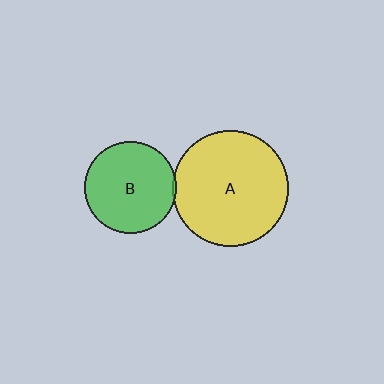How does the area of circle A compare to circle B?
Approximately 1.6 times.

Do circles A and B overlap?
Yes.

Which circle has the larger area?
Circle A (yellow).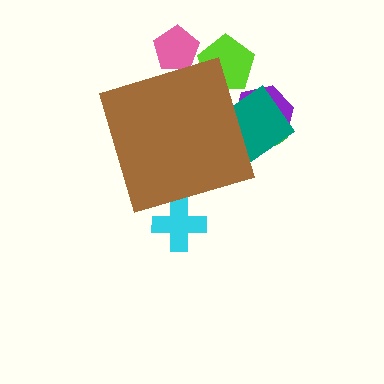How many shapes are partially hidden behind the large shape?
6 shapes are partially hidden.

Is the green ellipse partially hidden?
Yes, the green ellipse is partially hidden behind the brown diamond.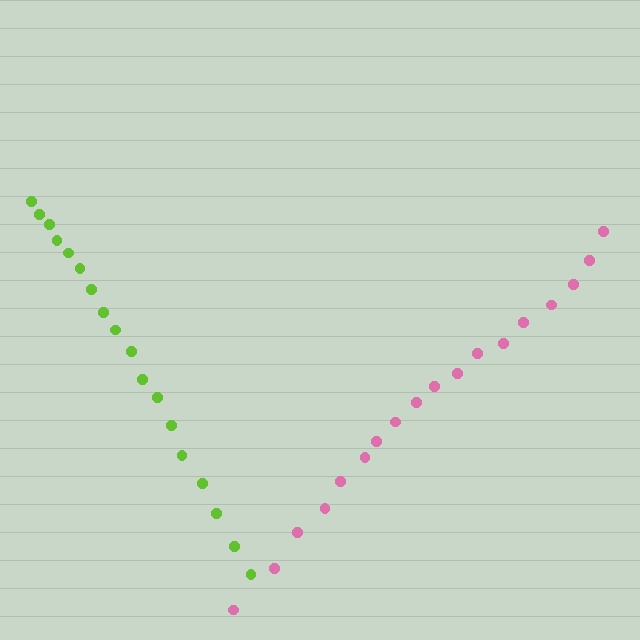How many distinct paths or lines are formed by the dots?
There are 2 distinct paths.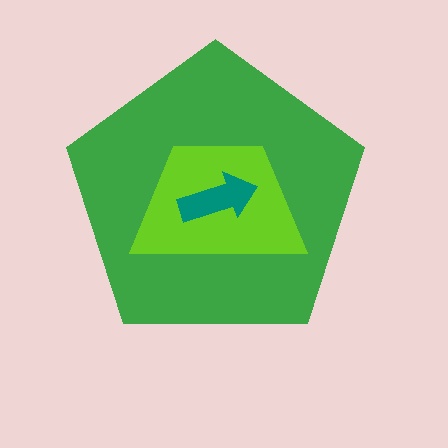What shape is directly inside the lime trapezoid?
The teal arrow.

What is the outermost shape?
The green pentagon.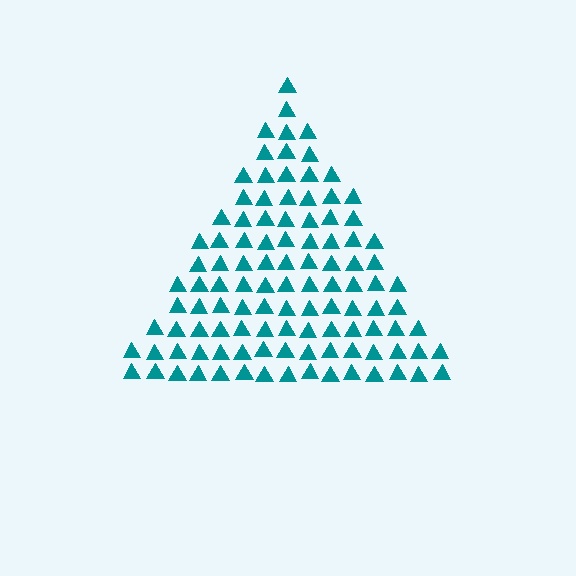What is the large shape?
The large shape is a triangle.